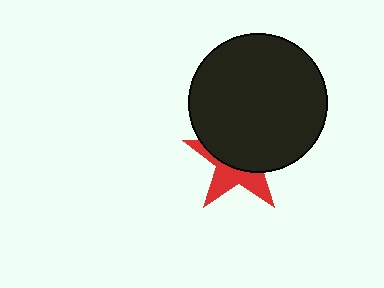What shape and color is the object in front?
The object in front is a black circle.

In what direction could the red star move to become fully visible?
The red star could move down. That would shift it out from behind the black circle entirely.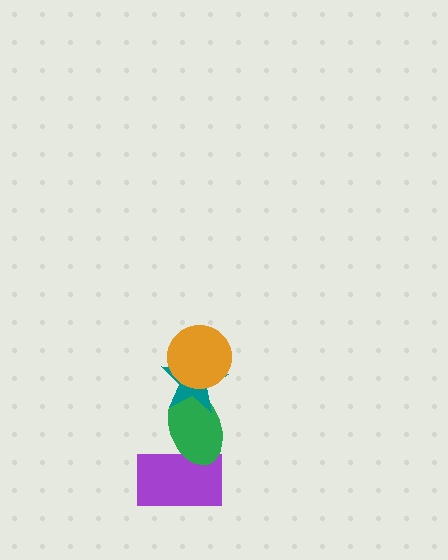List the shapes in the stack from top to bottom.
From top to bottom: the orange circle, the teal star, the green ellipse, the purple rectangle.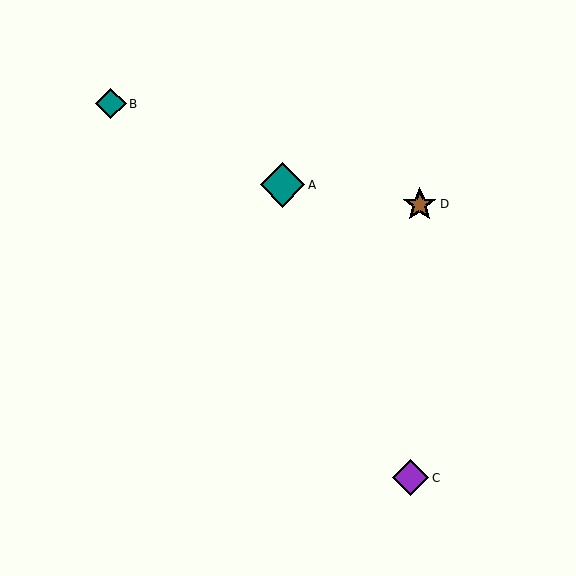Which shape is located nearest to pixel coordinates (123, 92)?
The teal diamond (labeled B) at (111, 104) is nearest to that location.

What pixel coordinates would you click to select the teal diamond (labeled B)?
Click at (111, 104) to select the teal diamond B.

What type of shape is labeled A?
Shape A is a teal diamond.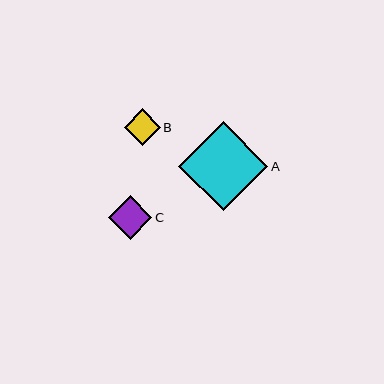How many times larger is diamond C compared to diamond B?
Diamond C is approximately 1.2 times the size of diamond B.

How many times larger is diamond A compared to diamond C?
Diamond A is approximately 2.0 times the size of diamond C.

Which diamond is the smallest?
Diamond B is the smallest with a size of approximately 36 pixels.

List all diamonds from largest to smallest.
From largest to smallest: A, C, B.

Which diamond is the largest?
Diamond A is the largest with a size of approximately 89 pixels.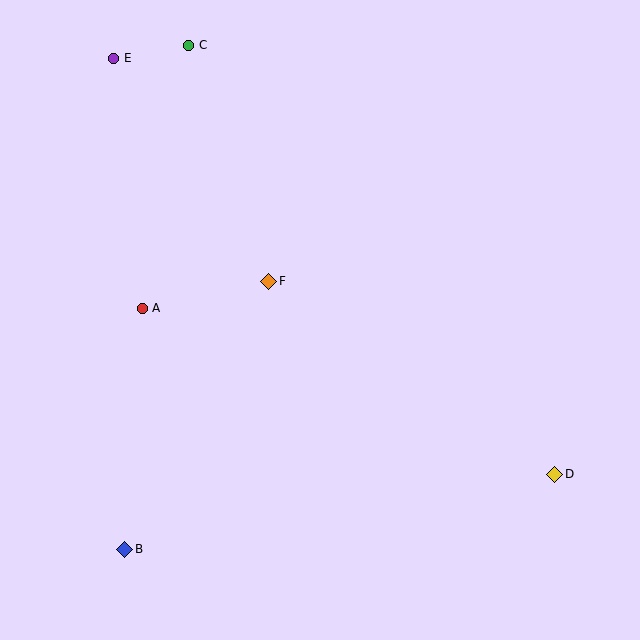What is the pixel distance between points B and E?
The distance between B and E is 491 pixels.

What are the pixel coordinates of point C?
Point C is at (189, 45).